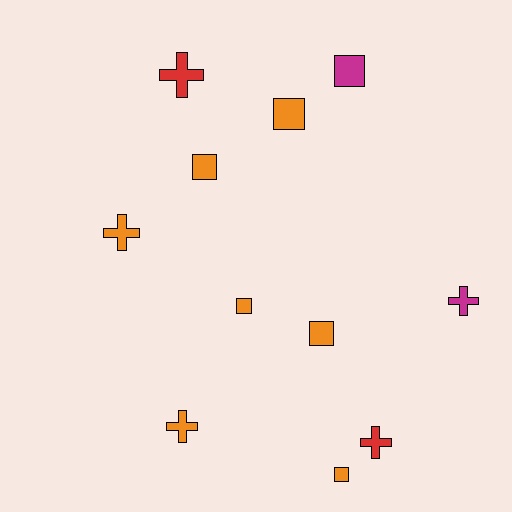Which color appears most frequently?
Orange, with 7 objects.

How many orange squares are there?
There are 5 orange squares.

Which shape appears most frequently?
Square, with 6 objects.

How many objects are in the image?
There are 11 objects.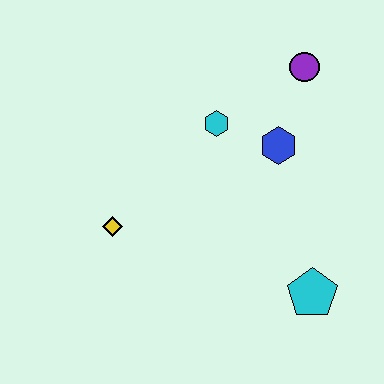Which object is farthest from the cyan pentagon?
The purple circle is farthest from the cyan pentagon.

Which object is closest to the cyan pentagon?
The blue hexagon is closest to the cyan pentagon.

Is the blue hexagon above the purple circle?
No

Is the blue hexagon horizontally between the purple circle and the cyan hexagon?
Yes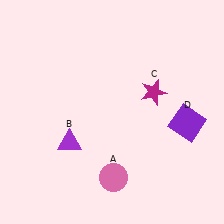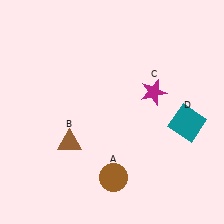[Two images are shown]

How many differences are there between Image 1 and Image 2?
There are 3 differences between the two images.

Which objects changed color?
A changed from pink to brown. B changed from purple to brown. D changed from purple to teal.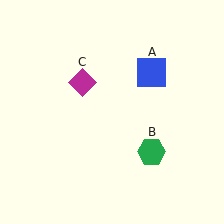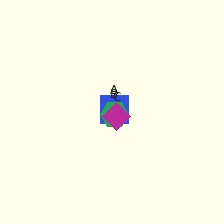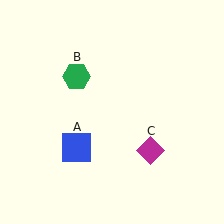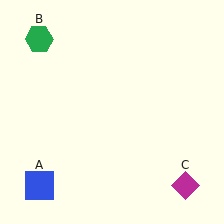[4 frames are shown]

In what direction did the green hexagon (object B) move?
The green hexagon (object B) moved up and to the left.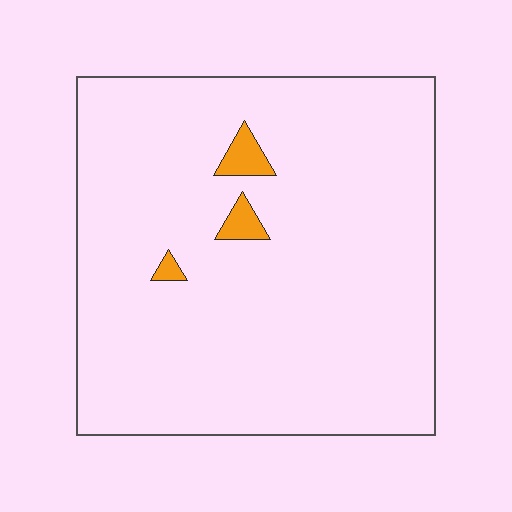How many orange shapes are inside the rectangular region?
3.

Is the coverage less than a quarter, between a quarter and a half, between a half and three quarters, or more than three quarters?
Less than a quarter.